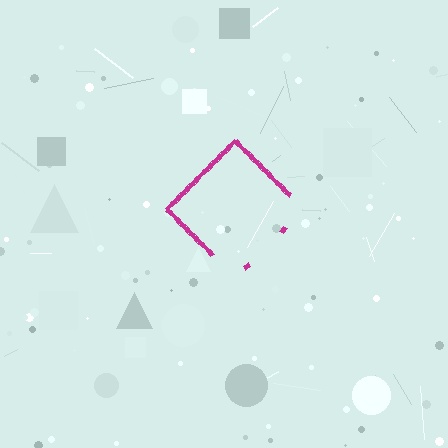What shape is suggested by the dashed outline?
The dashed outline suggests a diamond.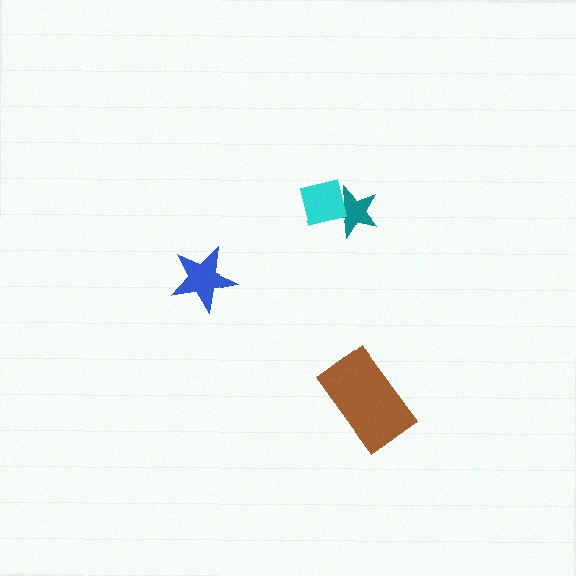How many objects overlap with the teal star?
1 object overlaps with the teal star.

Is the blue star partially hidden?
No, no other shape covers it.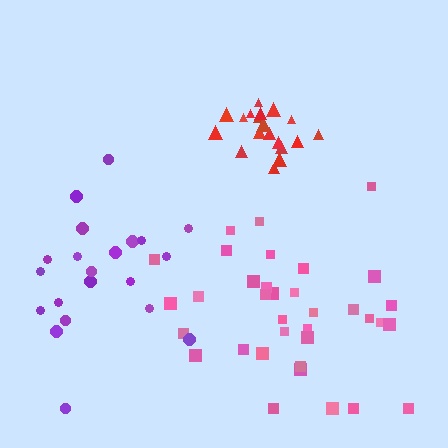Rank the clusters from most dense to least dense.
red, purple, pink.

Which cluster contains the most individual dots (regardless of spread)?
Pink (35).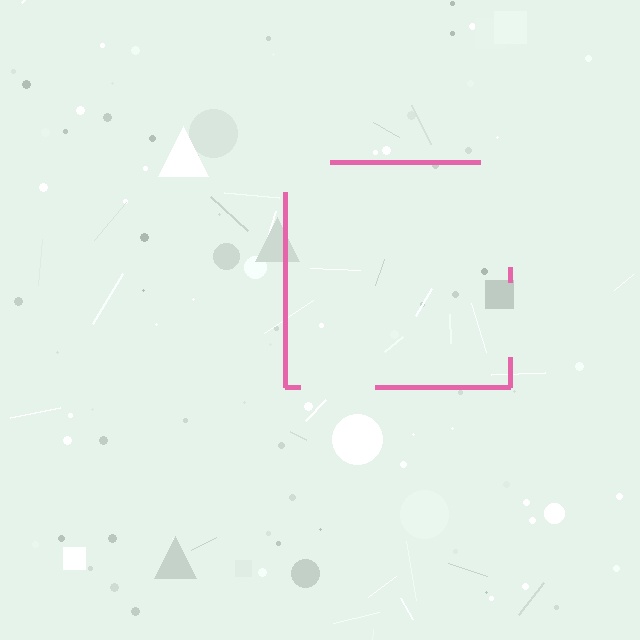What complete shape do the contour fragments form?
The contour fragments form a square.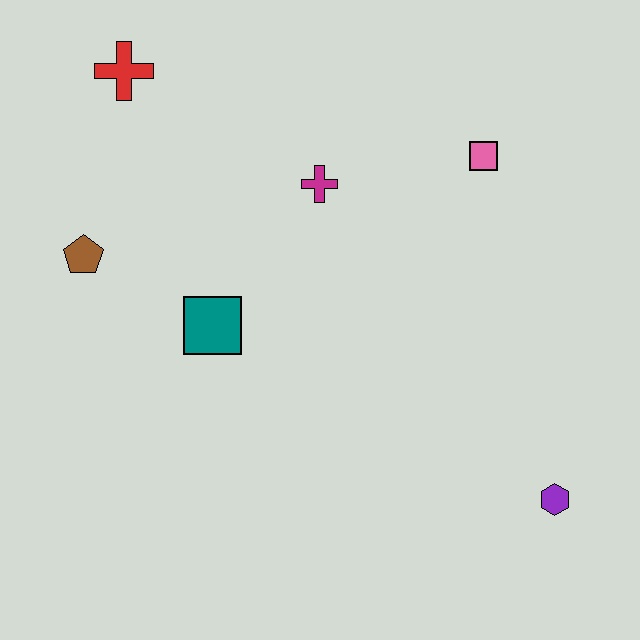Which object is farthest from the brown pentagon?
The purple hexagon is farthest from the brown pentagon.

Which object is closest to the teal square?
The brown pentagon is closest to the teal square.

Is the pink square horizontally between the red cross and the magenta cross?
No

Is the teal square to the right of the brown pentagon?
Yes